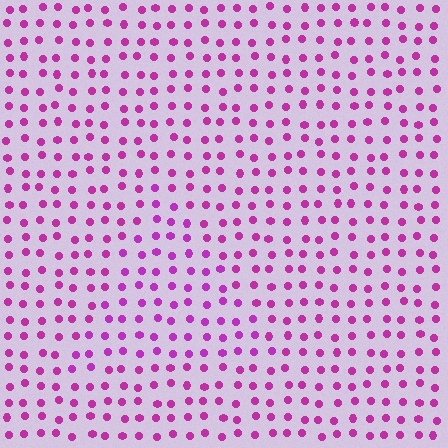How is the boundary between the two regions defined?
The boundary is defined purely by a slight shift in hue (about 13 degrees). Spacing, size, and orientation are identical on both sides.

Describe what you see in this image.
The image is filled with small magenta elements in a uniform arrangement. A triangle-shaped region is visible where the elements are tinted to a slightly different hue, forming a subtle color boundary.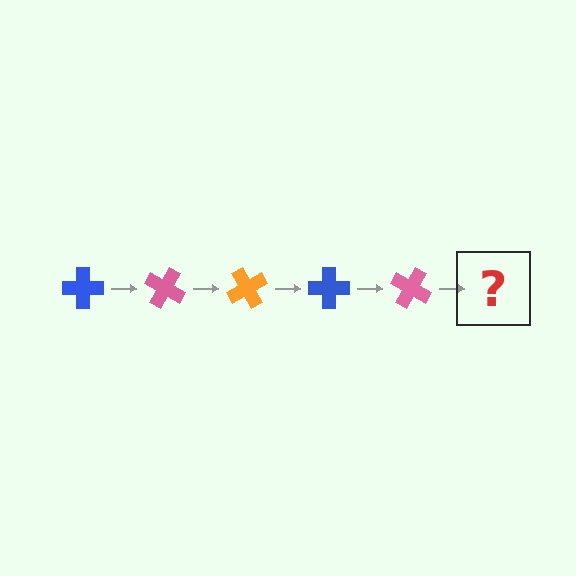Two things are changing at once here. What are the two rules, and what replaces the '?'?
The two rules are that it rotates 30 degrees each step and the color cycles through blue, pink, and orange. The '?' should be an orange cross, rotated 150 degrees from the start.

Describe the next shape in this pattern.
It should be an orange cross, rotated 150 degrees from the start.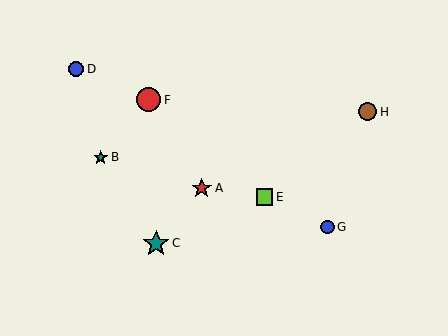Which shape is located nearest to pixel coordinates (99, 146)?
The teal star (labeled B) at (101, 157) is nearest to that location.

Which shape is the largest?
The teal star (labeled C) is the largest.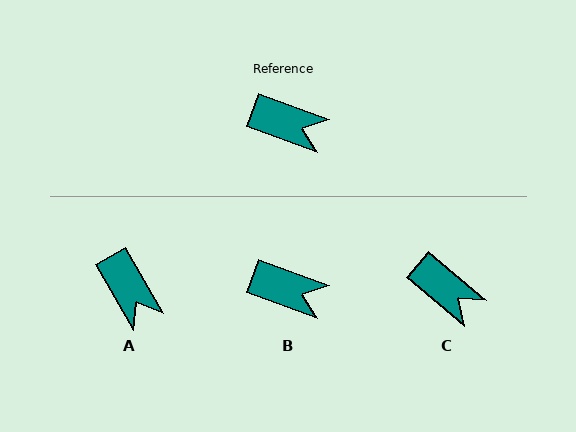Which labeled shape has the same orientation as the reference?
B.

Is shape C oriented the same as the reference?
No, it is off by about 20 degrees.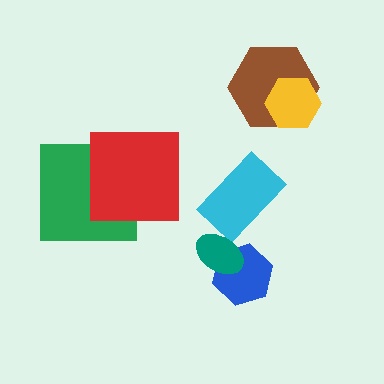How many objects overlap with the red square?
1 object overlaps with the red square.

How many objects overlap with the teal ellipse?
1 object overlaps with the teal ellipse.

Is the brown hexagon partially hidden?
Yes, it is partially covered by another shape.